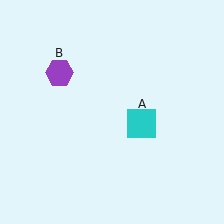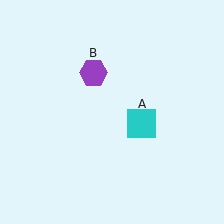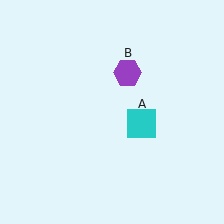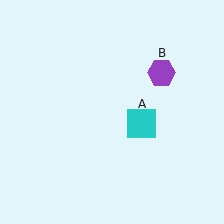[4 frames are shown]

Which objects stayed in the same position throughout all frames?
Cyan square (object A) remained stationary.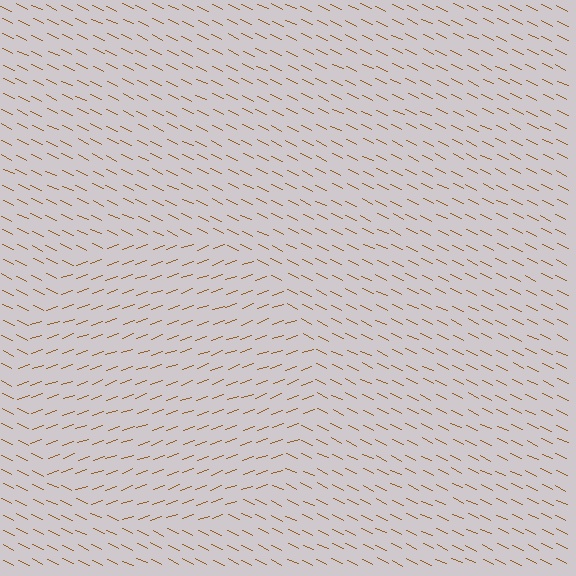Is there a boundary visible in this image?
Yes, there is a texture boundary formed by a change in line orientation.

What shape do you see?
I see a circle.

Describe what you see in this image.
The image is filled with small brown line segments. A circle region in the image has lines oriented differently from the surrounding lines, creating a visible texture boundary.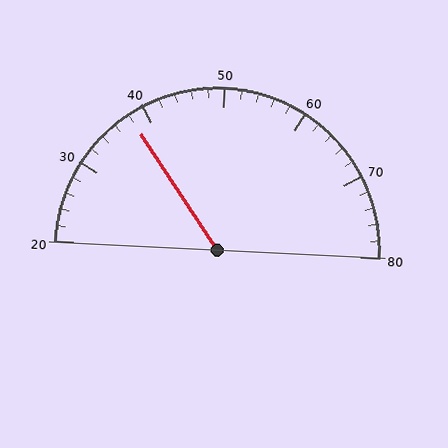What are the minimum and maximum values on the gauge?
The gauge ranges from 20 to 80.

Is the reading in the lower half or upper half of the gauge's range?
The reading is in the lower half of the range (20 to 80).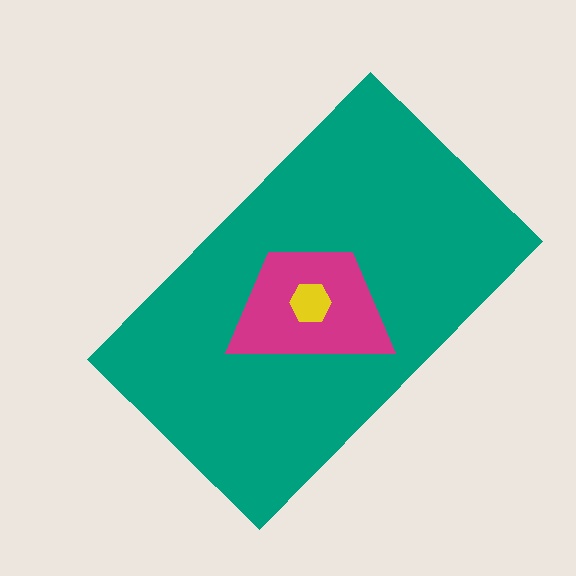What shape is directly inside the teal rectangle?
The magenta trapezoid.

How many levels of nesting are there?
3.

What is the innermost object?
The yellow hexagon.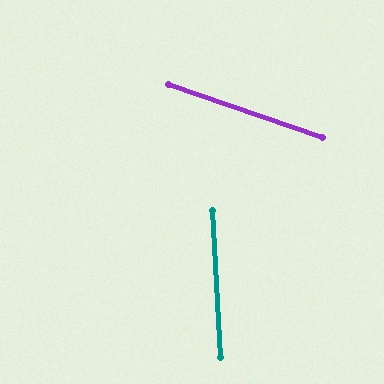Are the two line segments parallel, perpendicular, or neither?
Neither parallel nor perpendicular — they differ by about 68°.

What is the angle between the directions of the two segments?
Approximately 68 degrees.